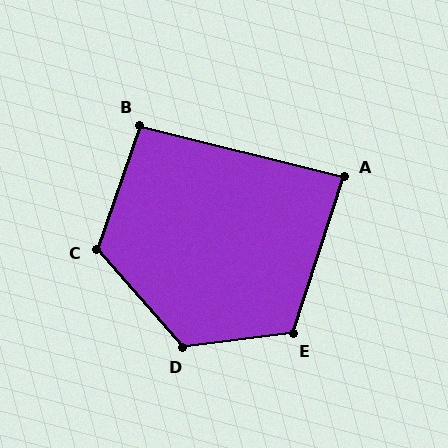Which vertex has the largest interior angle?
D, at approximately 124 degrees.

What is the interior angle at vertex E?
Approximately 115 degrees (obtuse).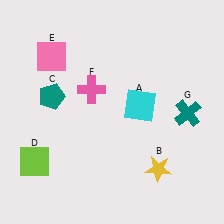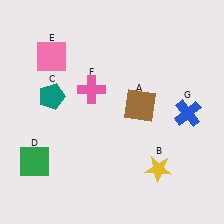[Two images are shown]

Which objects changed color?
A changed from cyan to brown. D changed from lime to green. G changed from teal to blue.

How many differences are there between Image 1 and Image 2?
There are 3 differences between the two images.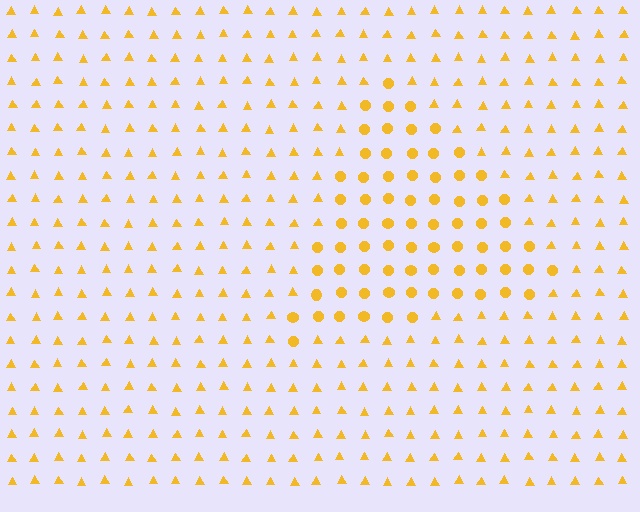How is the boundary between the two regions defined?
The boundary is defined by a change in element shape: circles inside vs. triangles outside. All elements share the same color and spacing.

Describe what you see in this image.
The image is filled with small yellow elements arranged in a uniform grid. A triangle-shaped region contains circles, while the surrounding area contains triangles. The boundary is defined purely by the change in element shape.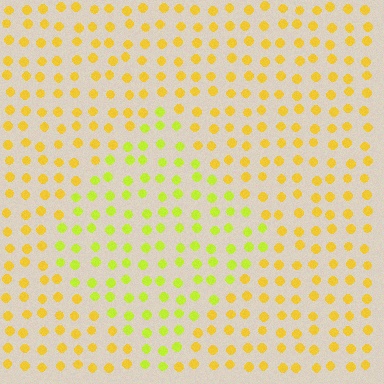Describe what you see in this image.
The image is filled with small yellow elements in a uniform arrangement. A diamond-shaped region is visible where the elements are tinted to a slightly different hue, forming a subtle color boundary.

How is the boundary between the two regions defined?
The boundary is defined purely by a slight shift in hue (about 29 degrees). Spacing, size, and orientation are identical on both sides.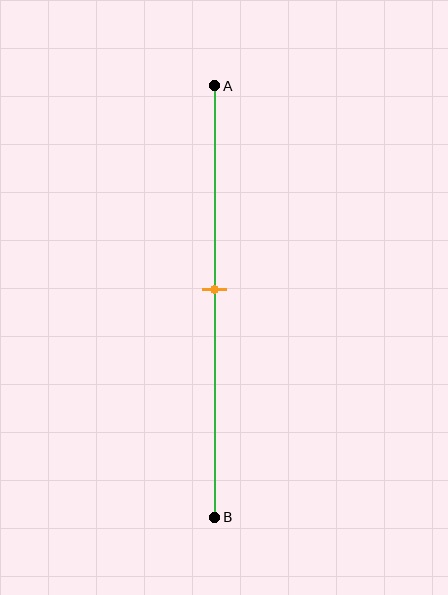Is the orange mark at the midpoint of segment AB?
Yes, the mark is approximately at the midpoint.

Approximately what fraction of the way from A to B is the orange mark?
The orange mark is approximately 45% of the way from A to B.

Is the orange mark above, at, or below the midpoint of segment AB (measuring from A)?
The orange mark is approximately at the midpoint of segment AB.